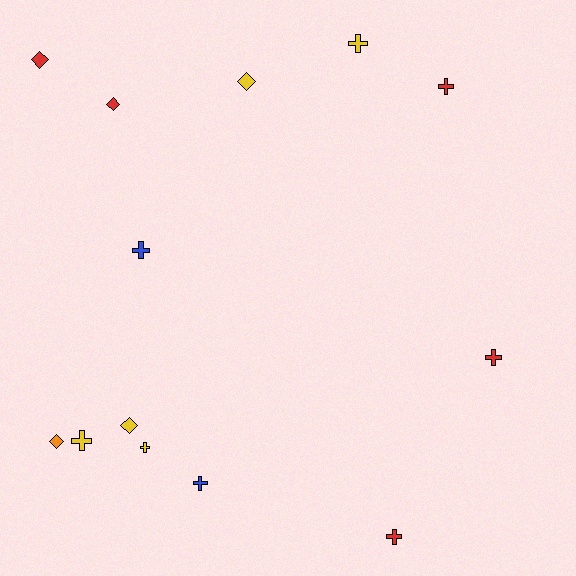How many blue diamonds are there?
There are no blue diamonds.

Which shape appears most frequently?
Cross, with 8 objects.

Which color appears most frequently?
Red, with 5 objects.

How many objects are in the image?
There are 13 objects.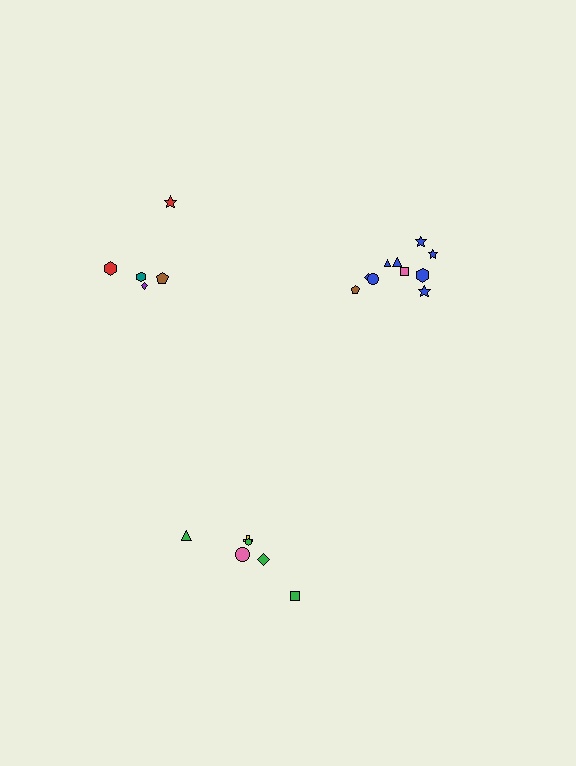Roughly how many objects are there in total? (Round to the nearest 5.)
Roughly 20 objects in total.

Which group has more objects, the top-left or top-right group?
The top-right group.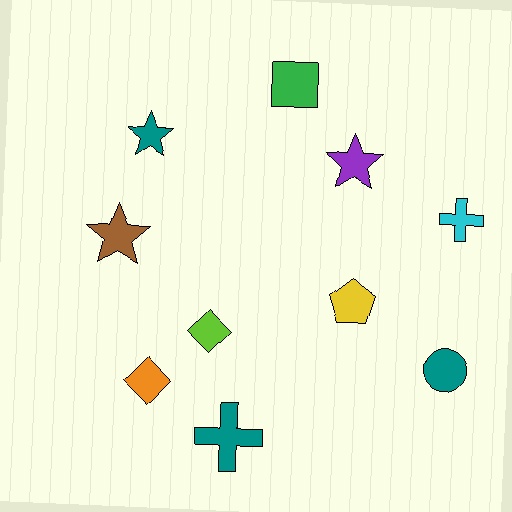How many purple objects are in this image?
There is 1 purple object.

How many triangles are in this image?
There are no triangles.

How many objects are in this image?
There are 10 objects.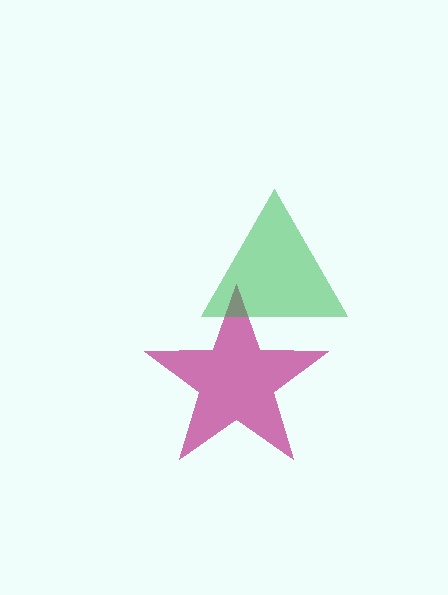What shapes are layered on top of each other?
The layered shapes are: a magenta star, a green triangle.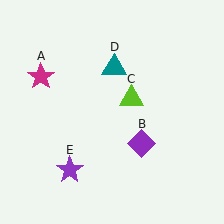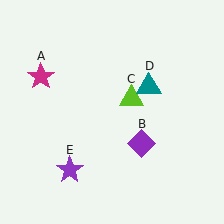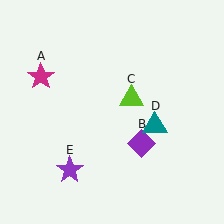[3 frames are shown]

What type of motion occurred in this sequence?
The teal triangle (object D) rotated clockwise around the center of the scene.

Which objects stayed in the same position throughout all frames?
Magenta star (object A) and purple diamond (object B) and lime triangle (object C) and purple star (object E) remained stationary.